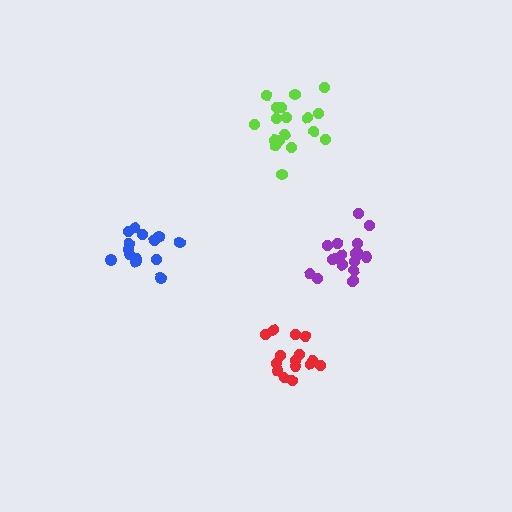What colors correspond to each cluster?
The clusters are colored: purple, lime, red, blue.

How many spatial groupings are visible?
There are 4 spatial groupings.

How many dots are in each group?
Group 1: 18 dots, Group 2: 18 dots, Group 3: 15 dots, Group 4: 14 dots (65 total).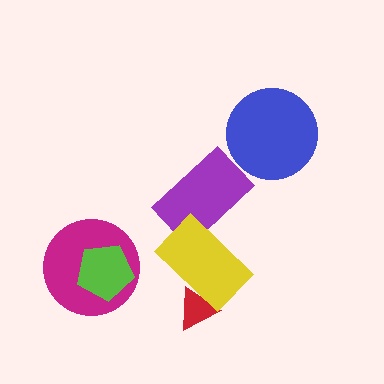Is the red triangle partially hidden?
Yes, it is partially covered by another shape.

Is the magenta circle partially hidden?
Yes, it is partially covered by another shape.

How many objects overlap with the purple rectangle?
1 object overlaps with the purple rectangle.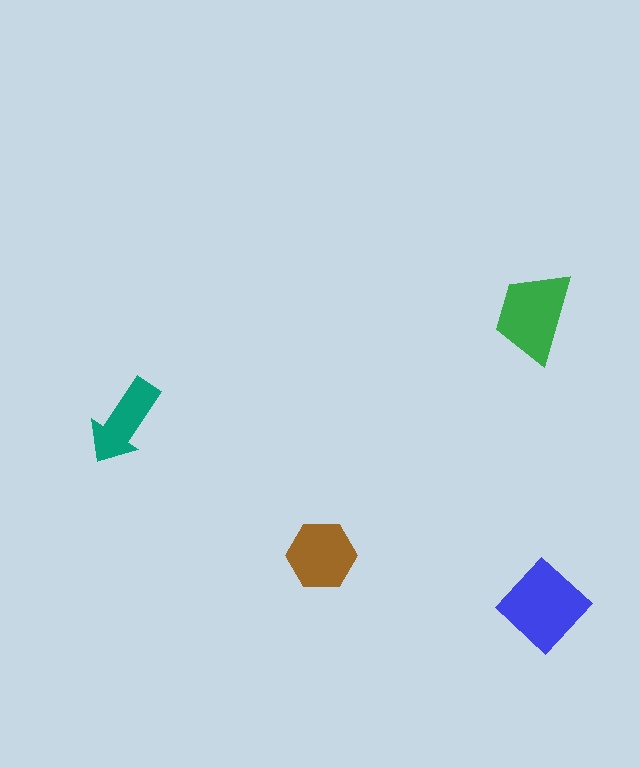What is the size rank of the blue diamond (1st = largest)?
1st.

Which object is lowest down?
The blue diamond is bottommost.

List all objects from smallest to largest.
The teal arrow, the brown hexagon, the green trapezoid, the blue diamond.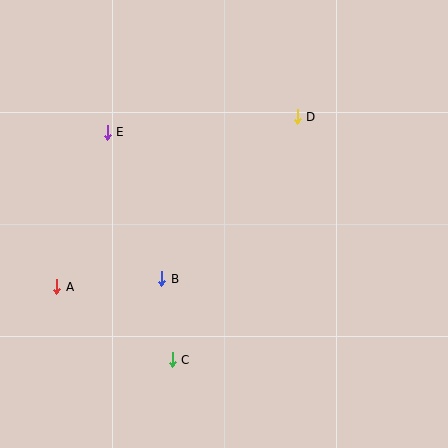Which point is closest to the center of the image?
Point B at (162, 279) is closest to the center.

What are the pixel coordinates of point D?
Point D is at (297, 117).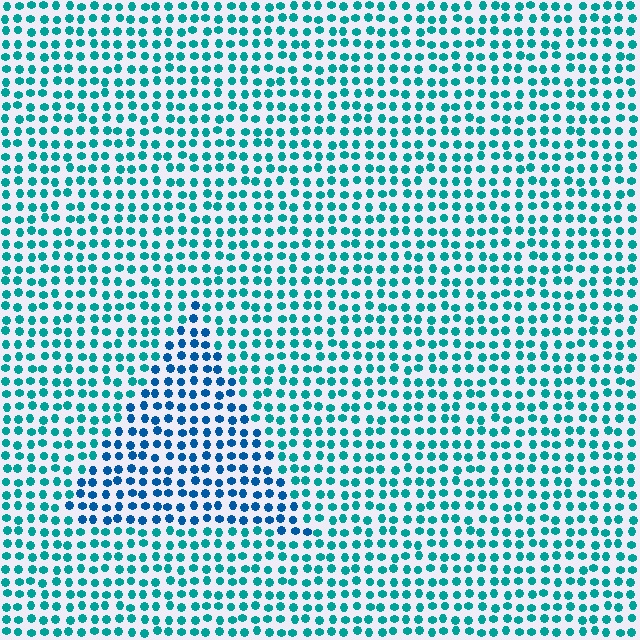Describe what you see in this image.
The image is filled with small teal elements in a uniform arrangement. A triangle-shaped region is visible where the elements are tinted to a slightly different hue, forming a subtle color boundary.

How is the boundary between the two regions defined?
The boundary is defined purely by a slight shift in hue (about 32 degrees). Spacing, size, and orientation are identical on both sides.